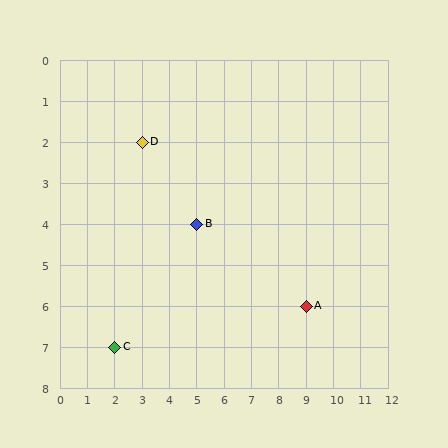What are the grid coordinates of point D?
Point D is at grid coordinates (3, 2).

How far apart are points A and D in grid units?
Points A and D are 6 columns and 4 rows apart (about 7.2 grid units diagonally).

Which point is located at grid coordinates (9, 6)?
Point A is at (9, 6).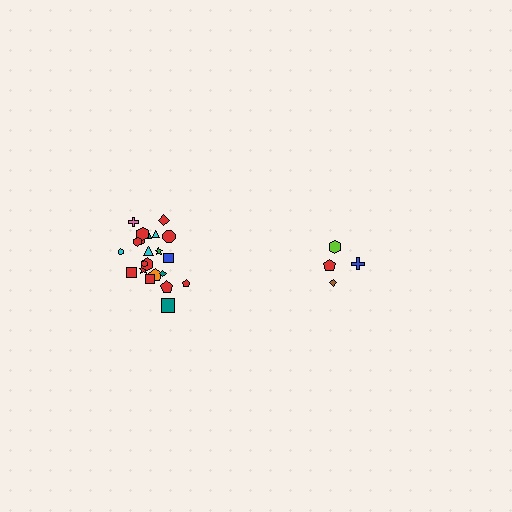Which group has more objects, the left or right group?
The left group.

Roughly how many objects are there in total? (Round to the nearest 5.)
Roughly 25 objects in total.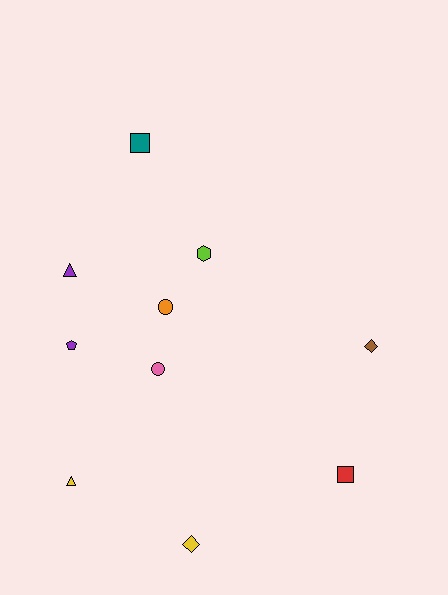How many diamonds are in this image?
There are 2 diamonds.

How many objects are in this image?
There are 10 objects.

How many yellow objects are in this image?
There are 2 yellow objects.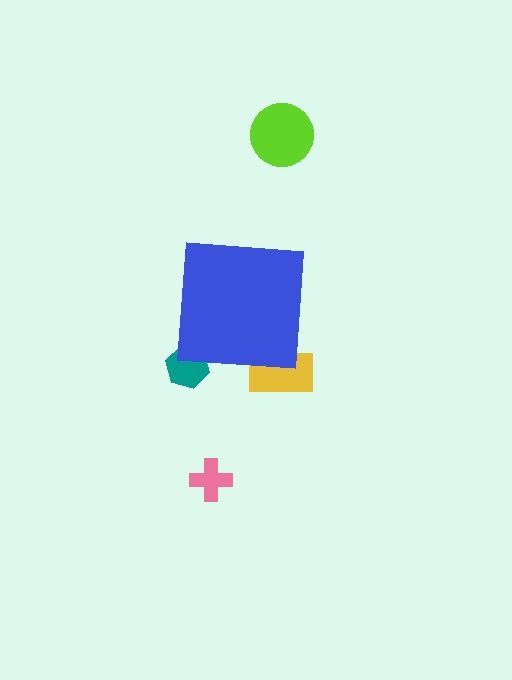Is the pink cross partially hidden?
No, the pink cross is fully visible.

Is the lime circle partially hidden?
No, the lime circle is fully visible.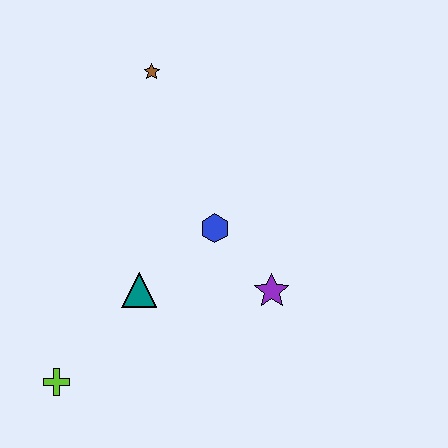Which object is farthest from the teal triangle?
The brown star is farthest from the teal triangle.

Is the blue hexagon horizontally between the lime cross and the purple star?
Yes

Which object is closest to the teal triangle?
The blue hexagon is closest to the teal triangle.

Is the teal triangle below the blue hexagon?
Yes